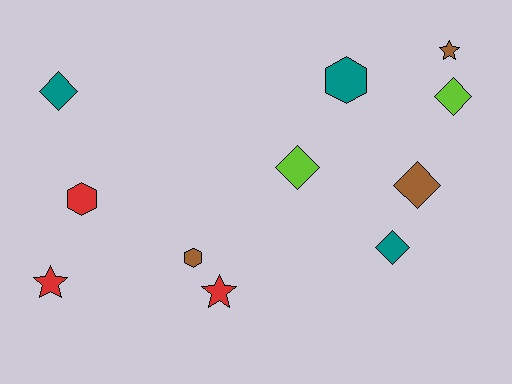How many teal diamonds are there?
There are 2 teal diamonds.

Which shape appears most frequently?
Diamond, with 5 objects.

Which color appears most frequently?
Teal, with 3 objects.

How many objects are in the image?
There are 11 objects.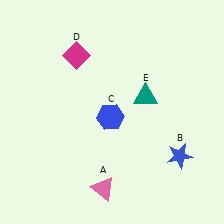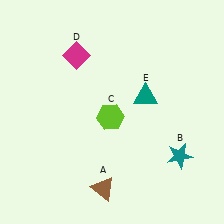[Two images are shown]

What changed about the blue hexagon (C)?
In Image 1, C is blue. In Image 2, it changed to lime.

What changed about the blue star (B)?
In Image 1, B is blue. In Image 2, it changed to teal.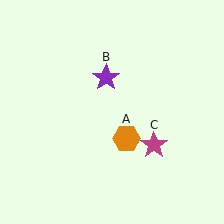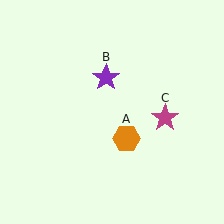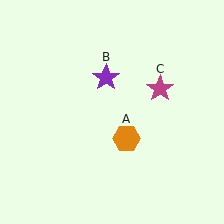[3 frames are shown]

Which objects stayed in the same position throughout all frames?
Orange hexagon (object A) and purple star (object B) remained stationary.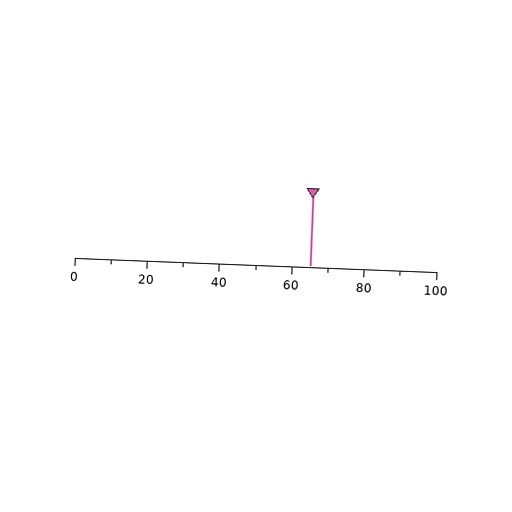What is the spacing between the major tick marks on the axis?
The major ticks are spaced 20 apart.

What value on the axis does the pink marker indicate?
The marker indicates approximately 65.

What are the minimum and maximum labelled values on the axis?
The axis runs from 0 to 100.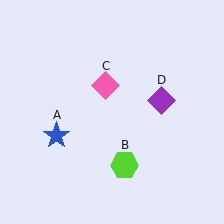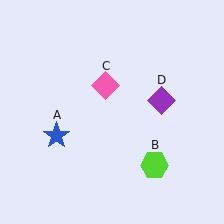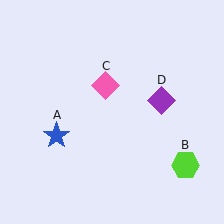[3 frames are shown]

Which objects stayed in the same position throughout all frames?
Blue star (object A) and pink diamond (object C) and purple diamond (object D) remained stationary.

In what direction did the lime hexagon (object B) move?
The lime hexagon (object B) moved right.